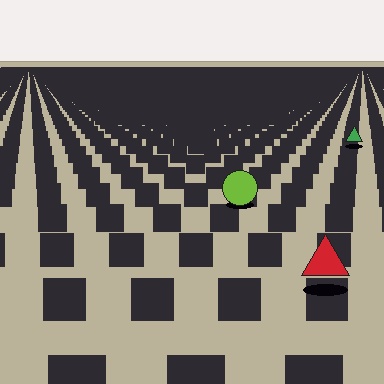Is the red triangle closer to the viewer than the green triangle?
Yes. The red triangle is closer — you can tell from the texture gradient: the ground texture is coarser near it.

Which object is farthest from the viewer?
The green triangle is farthest from the viewer. It appears smaller and the ground texture around it is denser.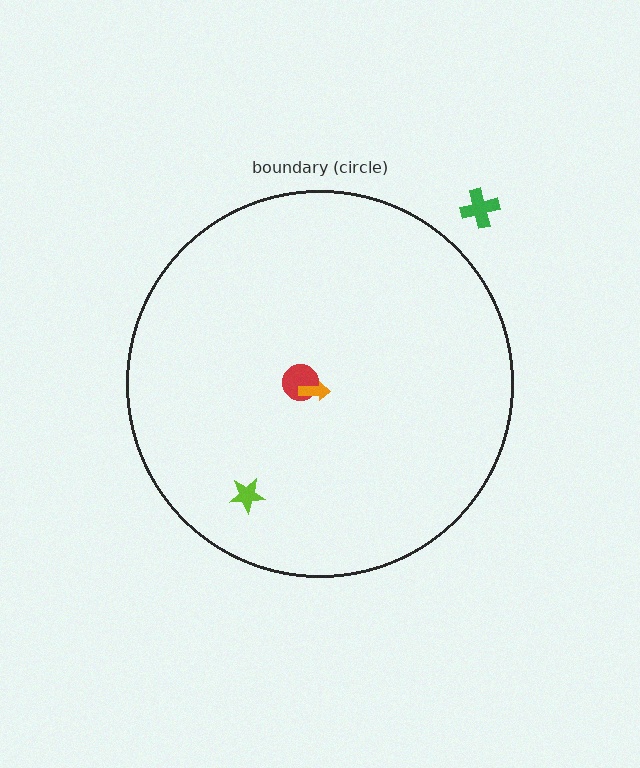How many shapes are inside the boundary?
3 inside, 1 outside.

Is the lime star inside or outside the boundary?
Inside.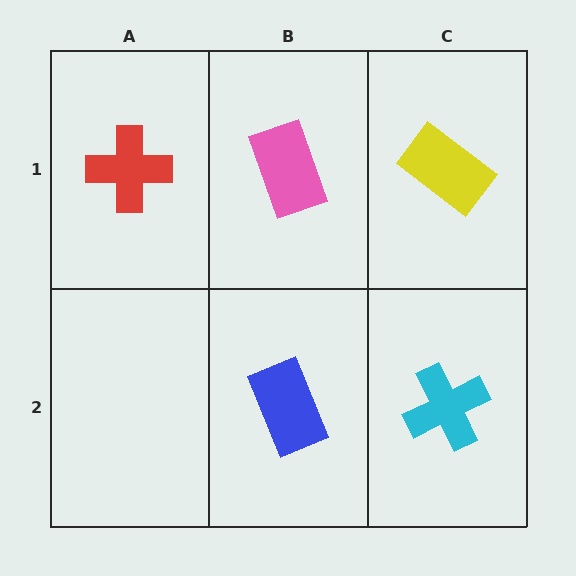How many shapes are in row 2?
2 shapes.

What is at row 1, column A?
A red cross.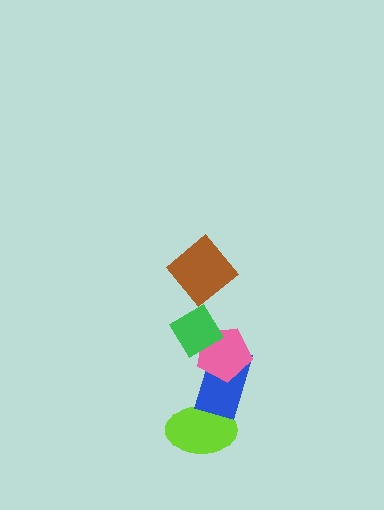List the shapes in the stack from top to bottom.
From top to bottom: the brown diamond, the green diamond, the pink pentagon, the blue rectangle, the lime ellipse.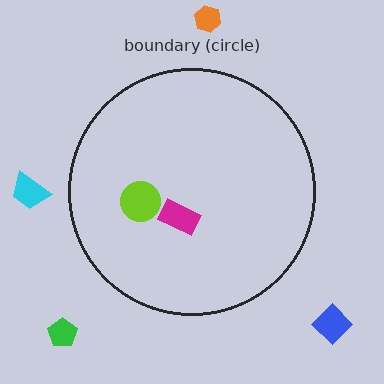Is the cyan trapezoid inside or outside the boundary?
Outside.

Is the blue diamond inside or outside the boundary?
Outside.